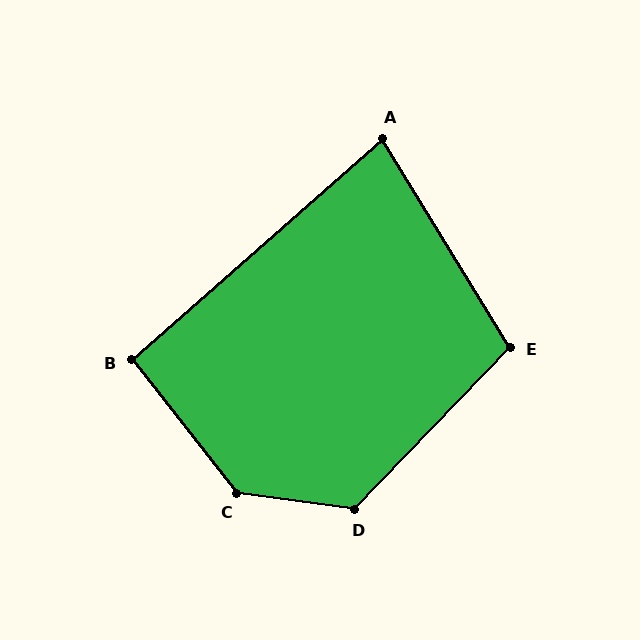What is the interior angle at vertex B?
Approximately 93 degrees (approximately right).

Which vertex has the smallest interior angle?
A, at approximately 80 degrees.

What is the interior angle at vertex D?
Approximately 126 degrees (obtuse).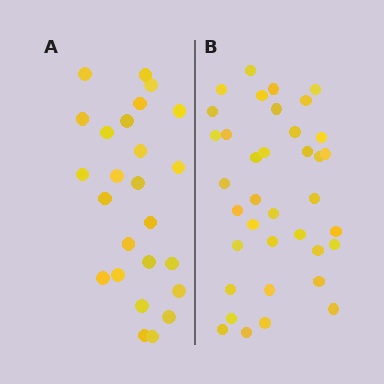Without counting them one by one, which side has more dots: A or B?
Region B (the right region) has more dots.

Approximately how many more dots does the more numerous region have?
Region B has roughly 12 or so more dots than region A.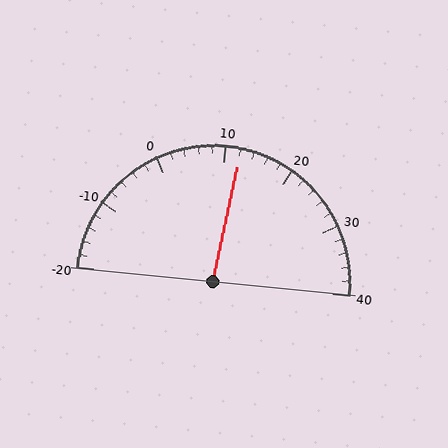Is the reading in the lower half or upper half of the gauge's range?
The reading is in the upper half of the range (-20 to 40).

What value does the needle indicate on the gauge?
The needle indicates approximately 12.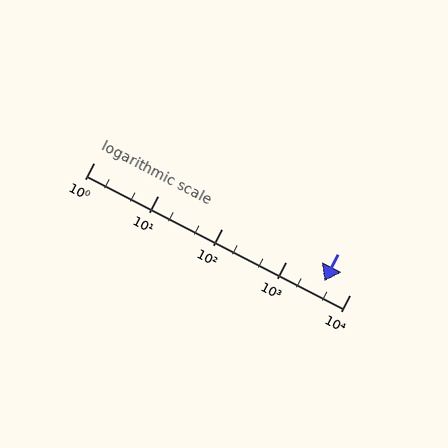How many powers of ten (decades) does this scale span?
The scale spans 4 decades, from 1 to 10000.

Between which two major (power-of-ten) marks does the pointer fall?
The pointer is between 1000 and 10000.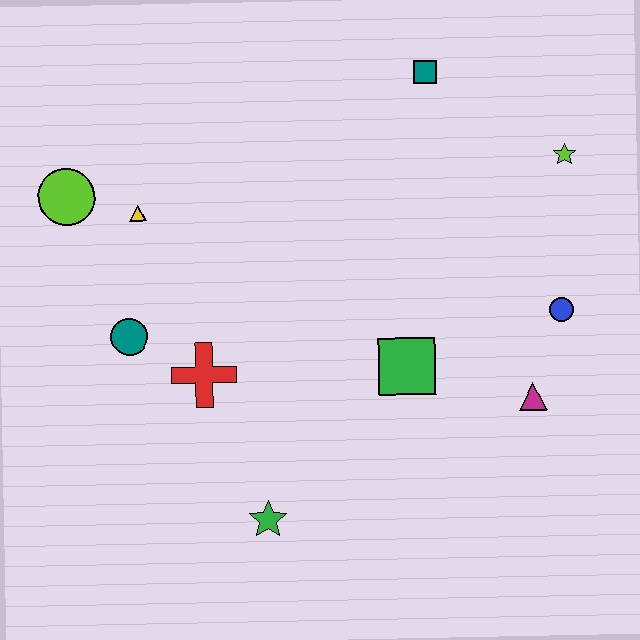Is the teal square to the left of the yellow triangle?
No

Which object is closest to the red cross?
The teal circle is closest to the red cross.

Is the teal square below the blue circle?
No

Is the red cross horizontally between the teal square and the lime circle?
Yes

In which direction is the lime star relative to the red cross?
The lime star is to the right of the red cross.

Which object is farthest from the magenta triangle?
The lime circle is farthest from the magenta triangle.